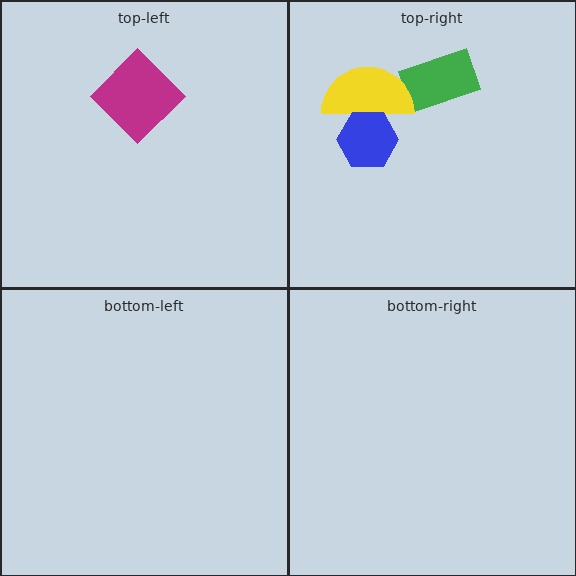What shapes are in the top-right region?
The green rectangle, the yellow semicircle, the blue hexagon.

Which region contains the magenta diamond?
The top-left region.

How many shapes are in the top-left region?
1.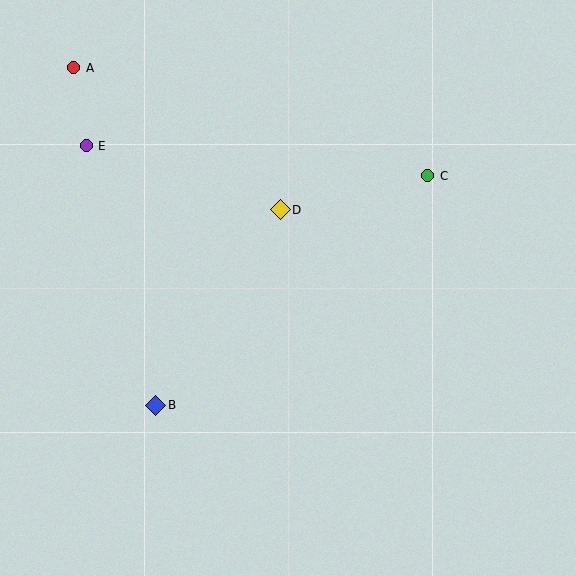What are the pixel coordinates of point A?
Point A is at (74, 68).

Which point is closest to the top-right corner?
Point C is closest to the top-right corner.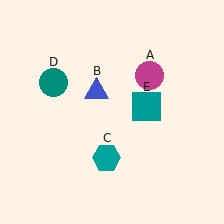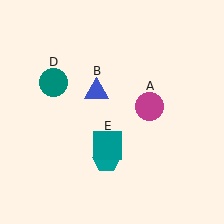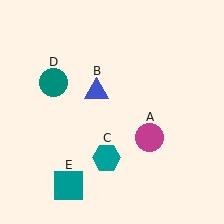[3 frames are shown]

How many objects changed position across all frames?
2 objects changed position: magenta circle (object A), teal square (object E).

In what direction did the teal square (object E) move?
The teal square (object E) moved down and to the left.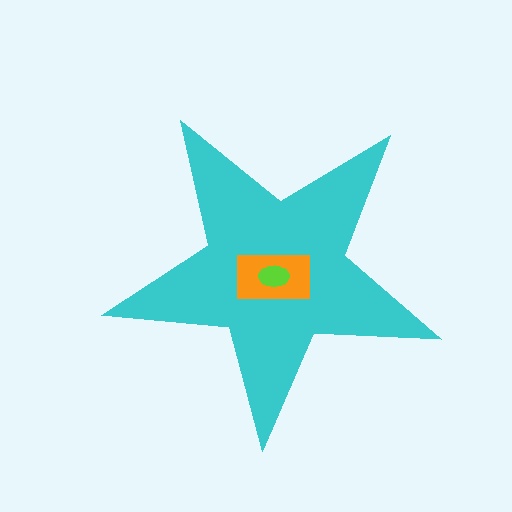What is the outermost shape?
The cyan star.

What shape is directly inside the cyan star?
The orange rectangle.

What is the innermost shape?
The lime ellipse.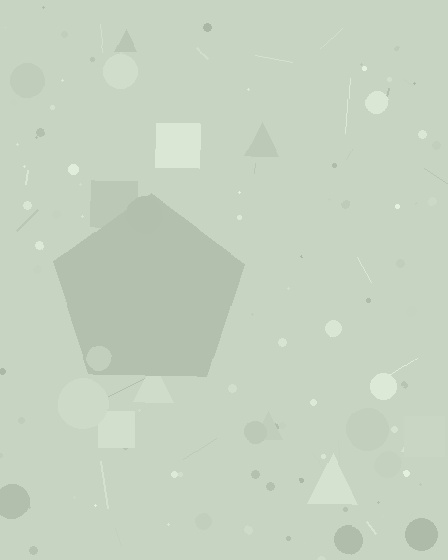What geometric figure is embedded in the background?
A pentagon is embedded in the background.